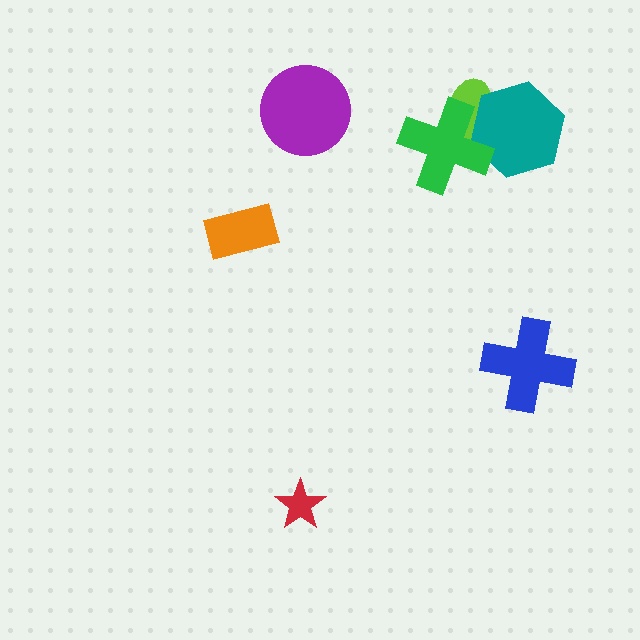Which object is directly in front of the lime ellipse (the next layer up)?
The teal hexagon is directly in front of the lime ellipse.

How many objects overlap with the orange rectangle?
0 objects overlap with the orange rectangle.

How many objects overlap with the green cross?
2 objects overlap with the green cross.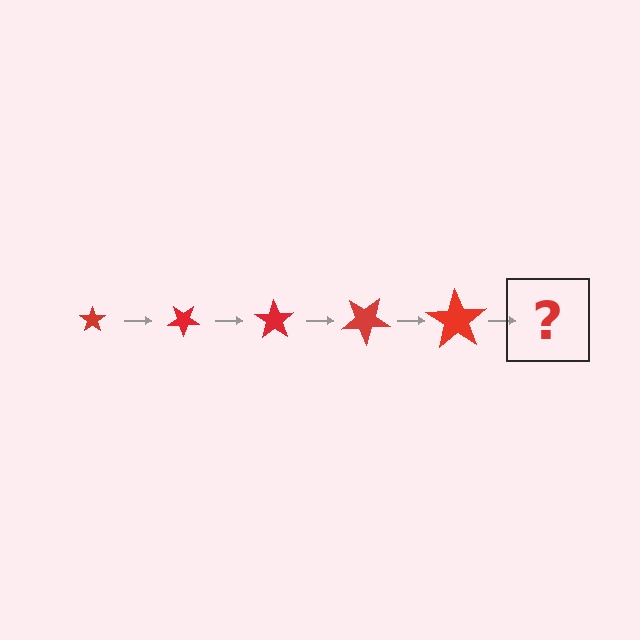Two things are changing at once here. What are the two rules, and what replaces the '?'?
The two rules are that the star grows larger each step and it rotates 35 degrees each step. The '?' should be a star, larger than the previous one and rotated 175 degrees from the start.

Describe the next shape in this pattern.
It should be a star, larger than the previous one and rotated 175 degrees from the start.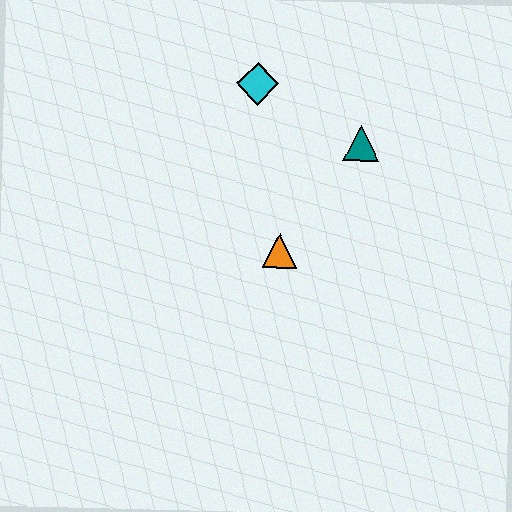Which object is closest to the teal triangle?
The cyan diamond is closest to the teal triangle.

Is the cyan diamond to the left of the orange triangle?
Yes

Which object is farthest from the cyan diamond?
The orange triangle is farthest from the cyan diamond.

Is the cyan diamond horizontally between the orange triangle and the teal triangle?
No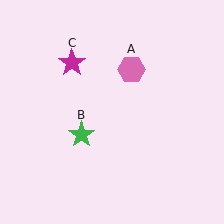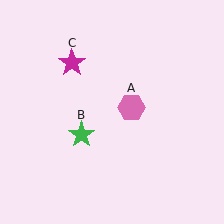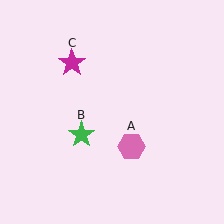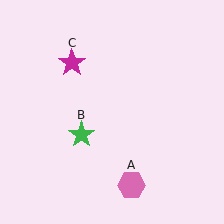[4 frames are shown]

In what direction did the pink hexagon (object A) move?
The pink hexagon (object A) moved down.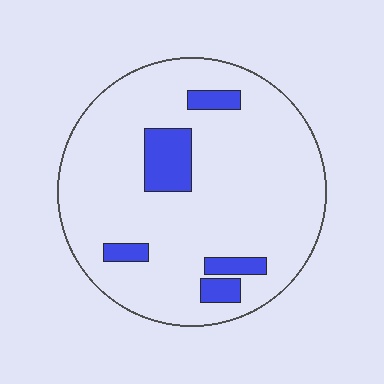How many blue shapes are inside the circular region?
5.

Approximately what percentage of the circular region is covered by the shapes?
Approximately 15%.